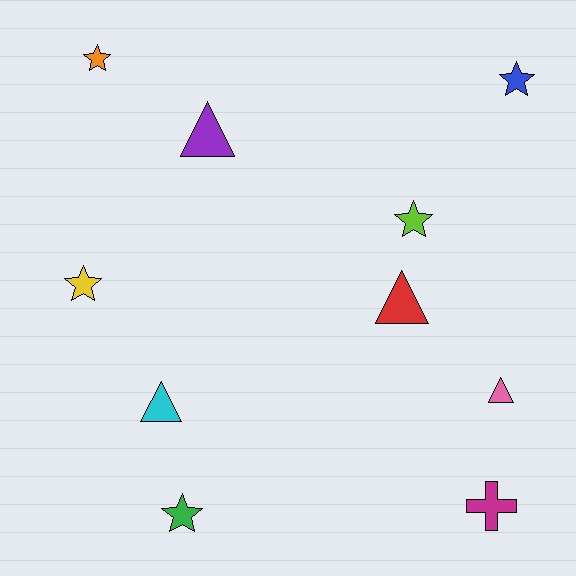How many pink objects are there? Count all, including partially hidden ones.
There is 1 pink object.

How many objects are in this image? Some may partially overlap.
There are 10 objects.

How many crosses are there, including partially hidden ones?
There is 1 cross.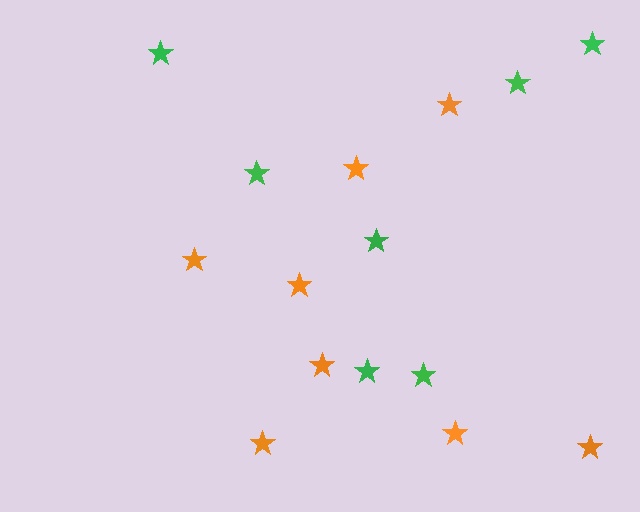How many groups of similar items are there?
There are 2 groups: one group of green stars (7) and one group of orange stars (8).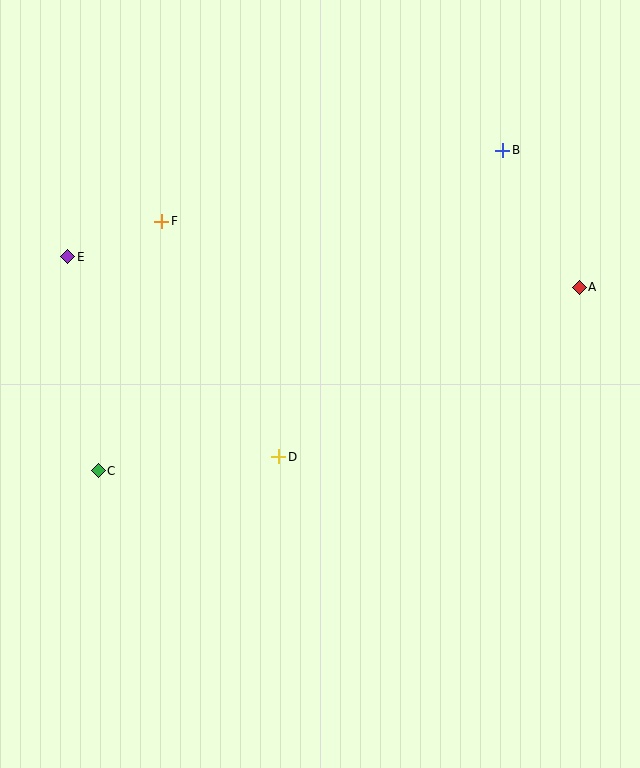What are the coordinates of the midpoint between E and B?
The midpoint between E and B is at (285, 203).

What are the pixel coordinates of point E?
Point E is at (68, 257).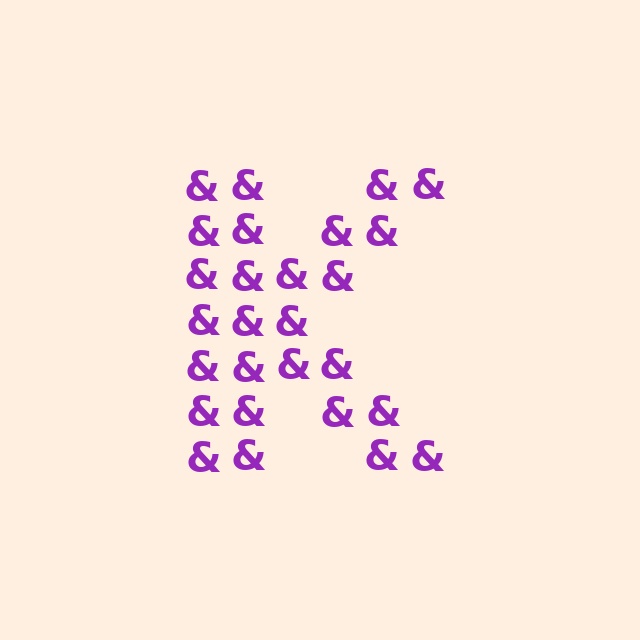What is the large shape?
The large shape is the letter K.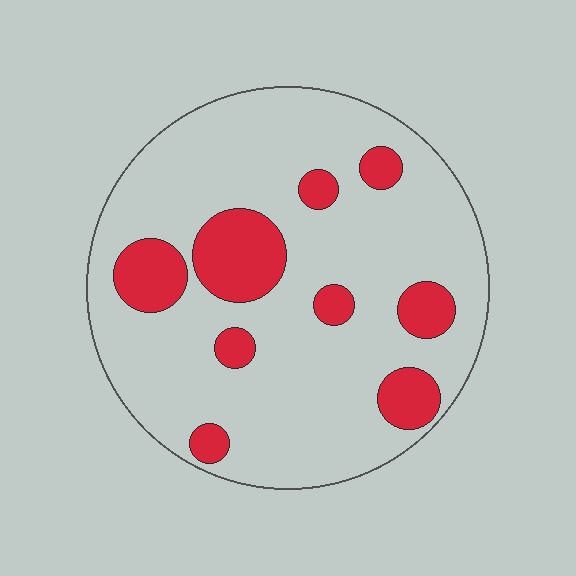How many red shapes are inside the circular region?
9.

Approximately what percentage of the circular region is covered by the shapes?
Approximately 20%.